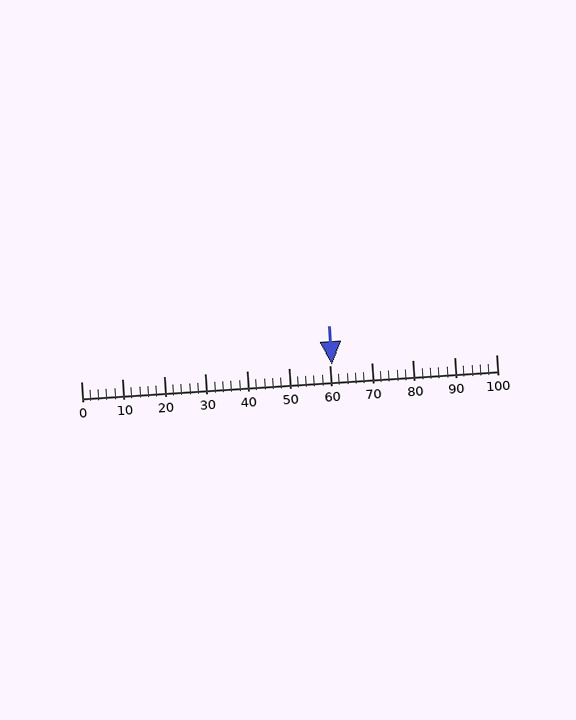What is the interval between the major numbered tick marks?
The major tick marks are spaced 10 units apart.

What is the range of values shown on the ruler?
The ruler shows values from 0 to 100.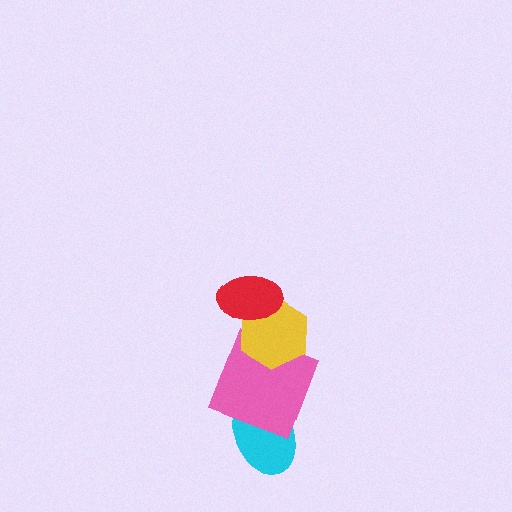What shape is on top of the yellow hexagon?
The red ellipse is on top of the yellow hexagon.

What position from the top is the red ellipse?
The red ellipse is 1st from the top.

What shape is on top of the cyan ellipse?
The pink square is on top of the cyan ellipse.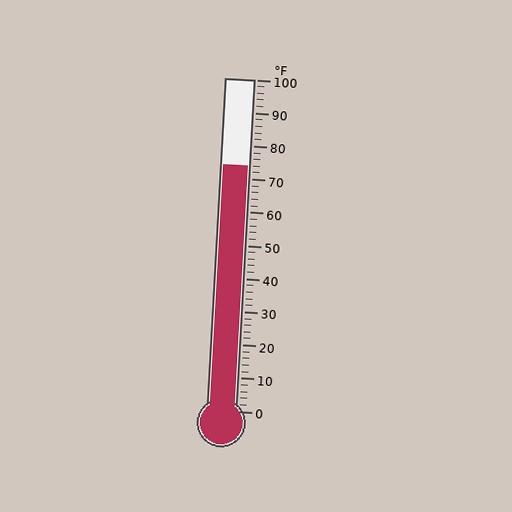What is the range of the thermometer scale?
The thermometer scale ranges from 0°F to 100°F.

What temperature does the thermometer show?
The thermometer shows approximately 74°F.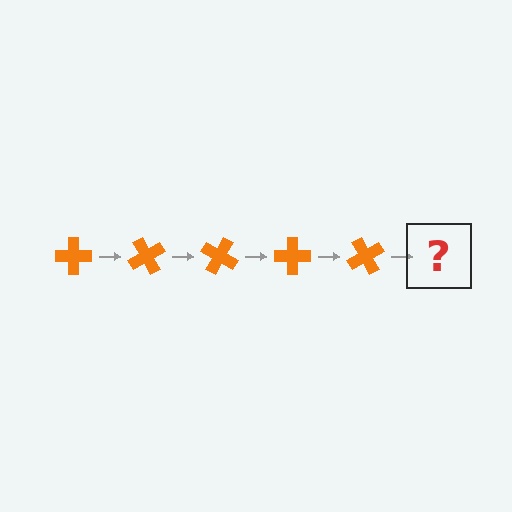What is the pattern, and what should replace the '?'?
The pattern is that the cross rotates 60 degrees each step. The '?' should be an orange cross rotated 300 degrees.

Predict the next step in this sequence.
The next step is an orange cross rotated 300 degrees.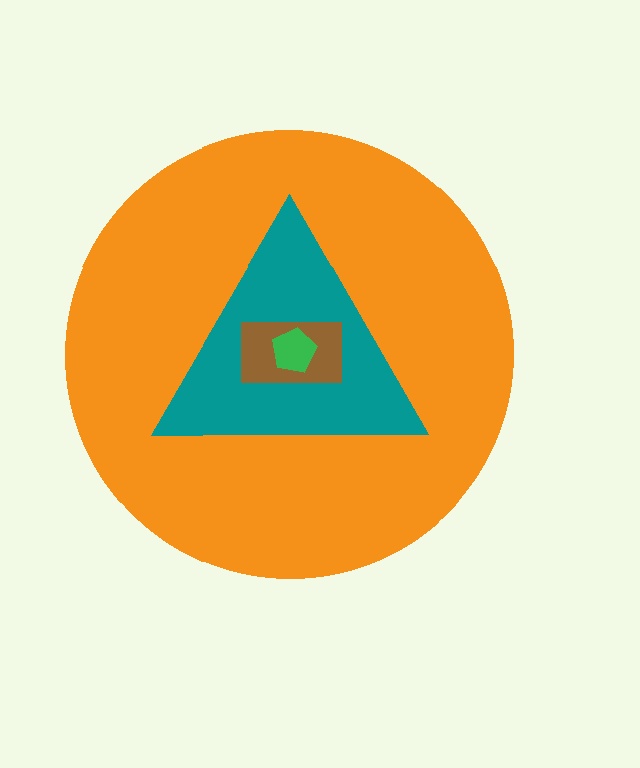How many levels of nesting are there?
4.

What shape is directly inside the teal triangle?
The brown rectangle.